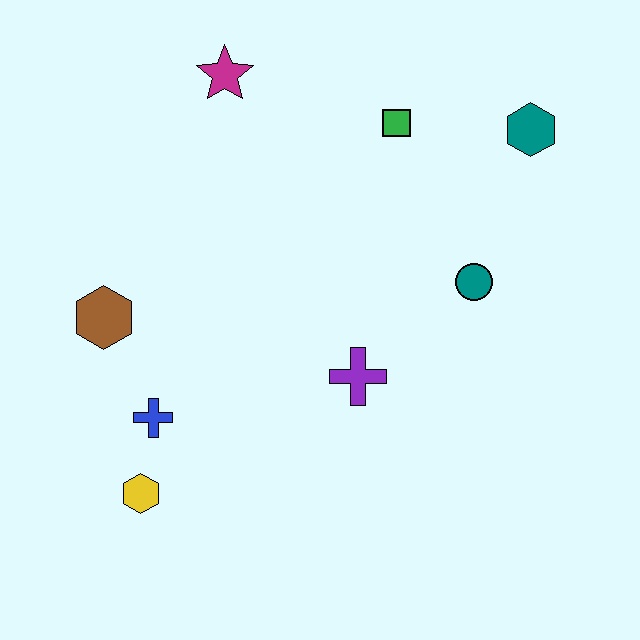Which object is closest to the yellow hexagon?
The blue cross is closest to the yellow hexagon.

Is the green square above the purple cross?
Yes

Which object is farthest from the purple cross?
The magenta star is farthest from the purple cross.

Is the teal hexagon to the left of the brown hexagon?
No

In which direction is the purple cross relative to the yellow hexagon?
The purple cross is to the right of the yellow hexagon.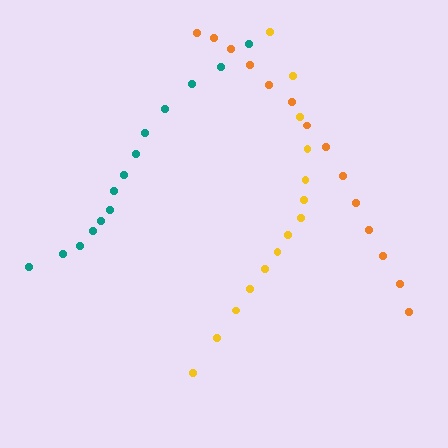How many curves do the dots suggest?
There are 3 distinct paths.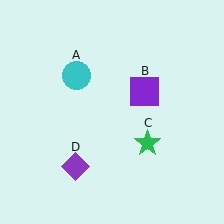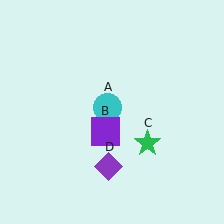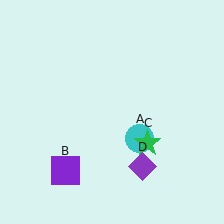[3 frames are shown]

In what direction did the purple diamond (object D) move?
The purple diamond (object D) moved right.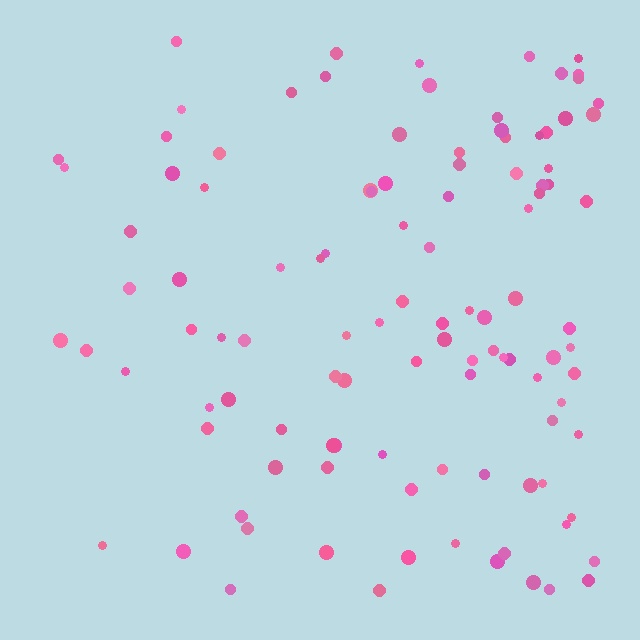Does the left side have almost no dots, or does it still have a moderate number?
Still a moderate number, just noticeably fewer than the right.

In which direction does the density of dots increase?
From left to right, with the right side densest.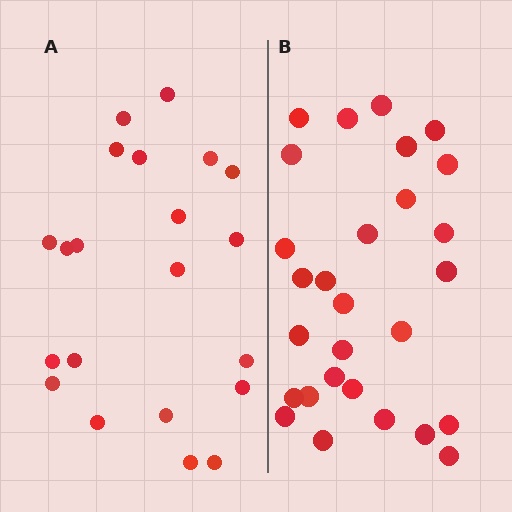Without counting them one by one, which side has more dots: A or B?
Region B (the right region) has more dots.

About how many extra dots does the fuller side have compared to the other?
Region B has roughly 8 or so more dots than region A.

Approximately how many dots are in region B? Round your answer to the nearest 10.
About 30 dots. (The exact count is 28, which rounds to 30.)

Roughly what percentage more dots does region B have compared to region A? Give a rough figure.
About 35% more.